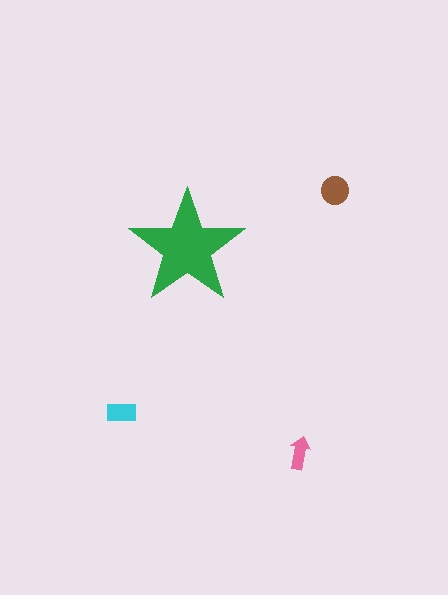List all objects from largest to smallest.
The green star, the brown circle, the cyan rectangle, the pink arrow.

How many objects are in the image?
There are 4 objects in the image.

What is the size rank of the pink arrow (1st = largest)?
4th.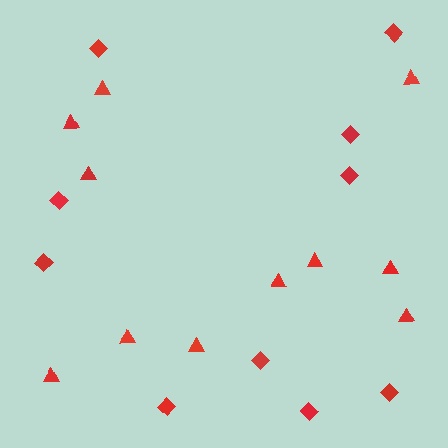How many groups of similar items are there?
There are 2 groups: one group of diamonds (10) and one group of triangles (11).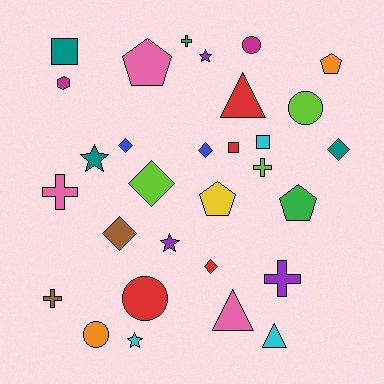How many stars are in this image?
There are 4 stars.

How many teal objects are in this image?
There are 3 teal objects.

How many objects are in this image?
There are 30 objects.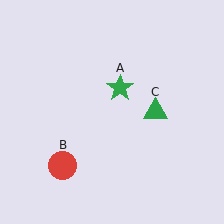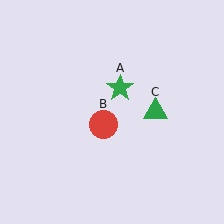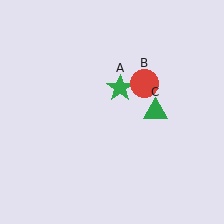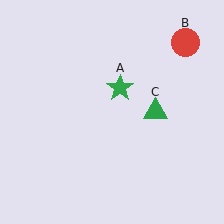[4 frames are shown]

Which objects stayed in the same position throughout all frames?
Green star (object A) and green triangle (object C) remained stationary.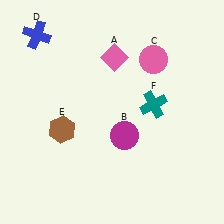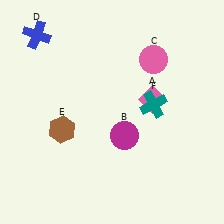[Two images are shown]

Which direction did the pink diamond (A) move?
The pink diamond (A) moved down.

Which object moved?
The pink diamond (A) moved down.